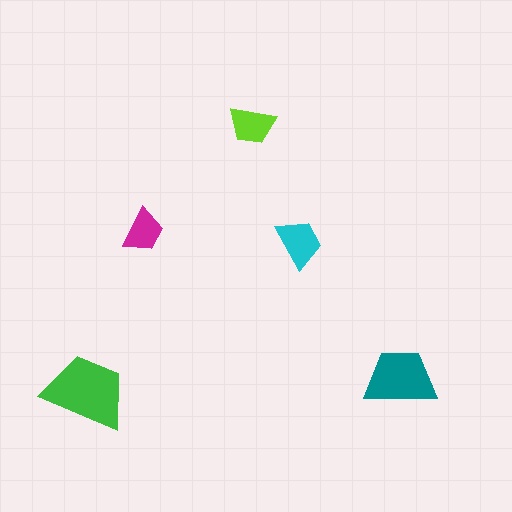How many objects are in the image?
There are 5 objects in the image.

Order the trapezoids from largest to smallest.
the green one, the teal one, the cyan one, the lime one, the magenta one.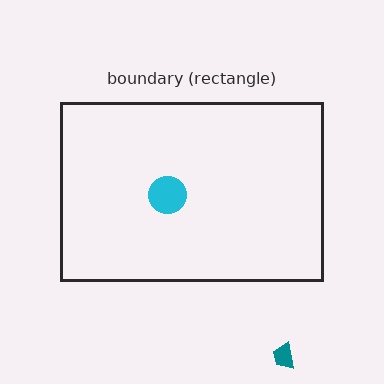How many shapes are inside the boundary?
1 inside, 1 outside.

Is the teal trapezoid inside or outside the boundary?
Outside.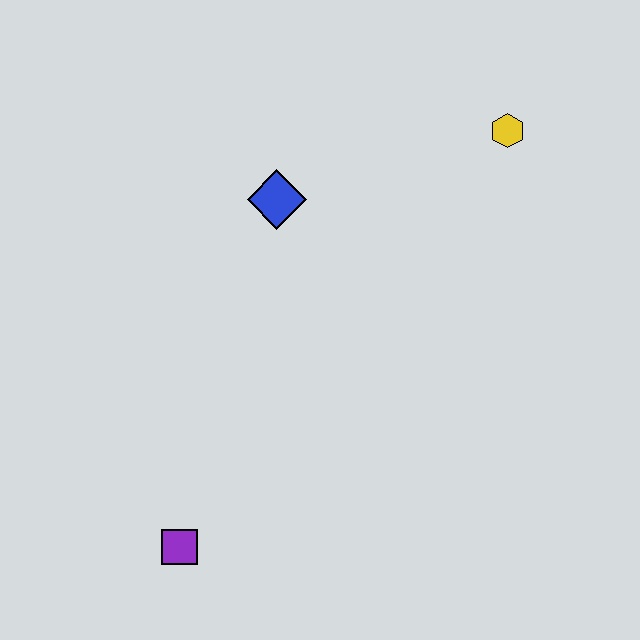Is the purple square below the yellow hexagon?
Yes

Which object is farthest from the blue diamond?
The purple square is farthest from the blue diamond.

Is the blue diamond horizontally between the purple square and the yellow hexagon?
Yes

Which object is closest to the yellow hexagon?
The blue diamond is closest to the yellow hexagon.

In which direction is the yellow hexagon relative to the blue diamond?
The yellow hexagon is to the right of the blue diamond.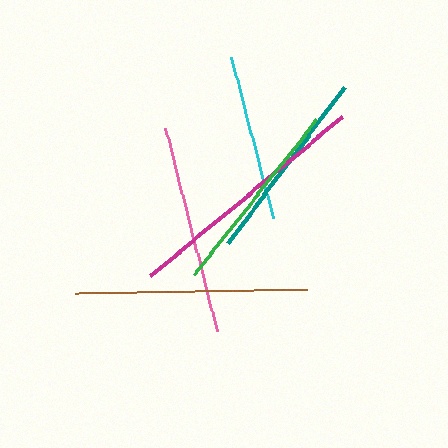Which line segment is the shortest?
The cyan line is the shortest at approximately 166 pixels.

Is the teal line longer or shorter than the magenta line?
The magenta line is longer than the teal line.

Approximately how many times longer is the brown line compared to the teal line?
The brown line is approximately 1.2 times the length of the teal line.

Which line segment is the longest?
The magenta line is the longest at approximately 250 pixels.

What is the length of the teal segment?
The teal segment is approximately 195 pixels long.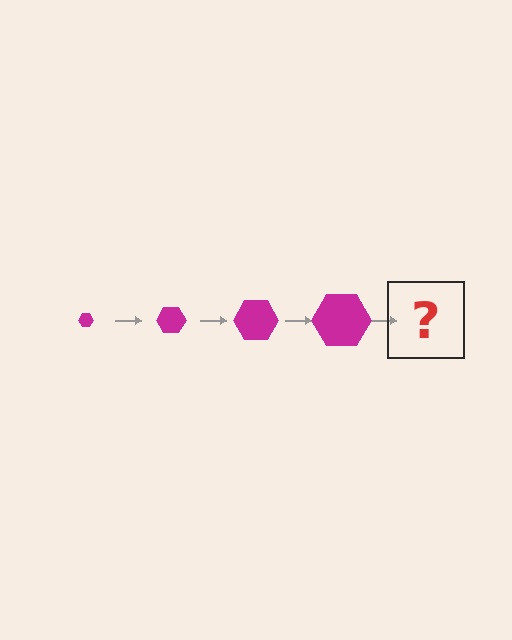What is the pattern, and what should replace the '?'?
The pattern is that the hexagon gets progressively larger each step. The '?' should be a magenta hexagon, larger than the previous one.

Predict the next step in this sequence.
The next step is a magenta hexagon, larger than the previous one.